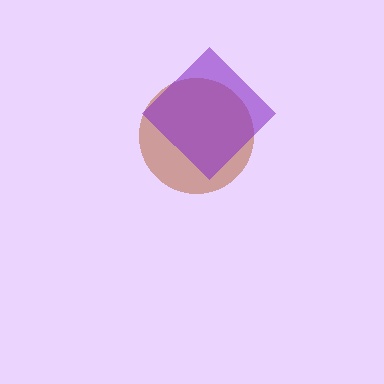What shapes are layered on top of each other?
The layered shapes are: a brown circle, a purple diamond.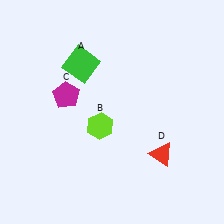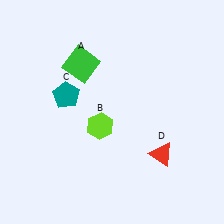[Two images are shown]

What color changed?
The pentagon (C) changed from magenta in Image 1 to teal in Image 2.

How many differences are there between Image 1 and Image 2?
There is 1 difference between the two images.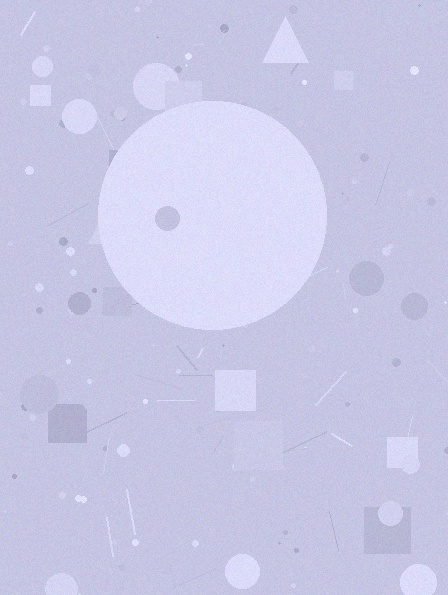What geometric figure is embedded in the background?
A circle is embedded in the background.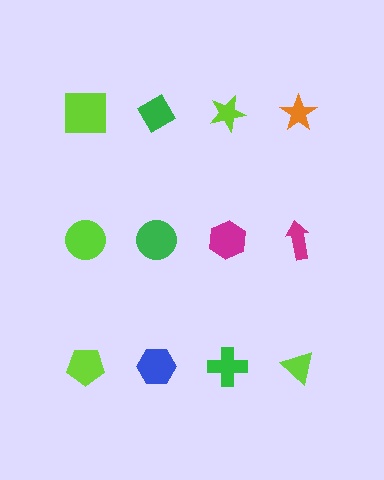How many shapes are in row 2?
4 shapes.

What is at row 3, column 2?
A blue hexagon.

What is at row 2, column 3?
A magenta hexagon.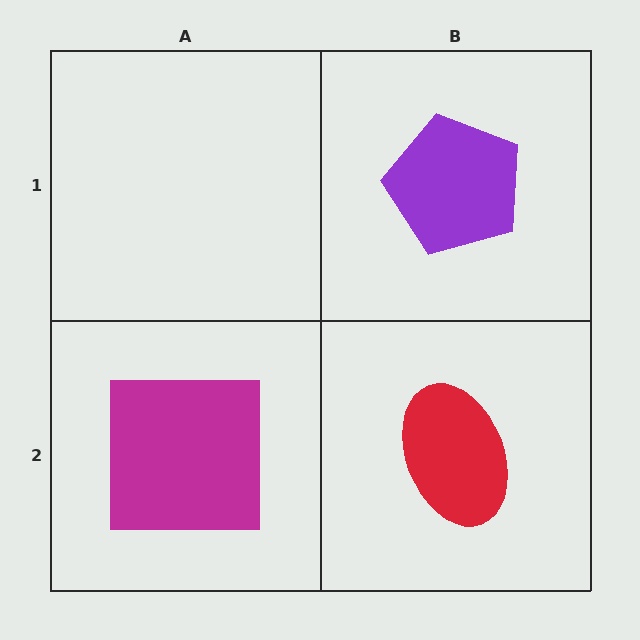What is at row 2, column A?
A magenta square.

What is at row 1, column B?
A purple pentagon.